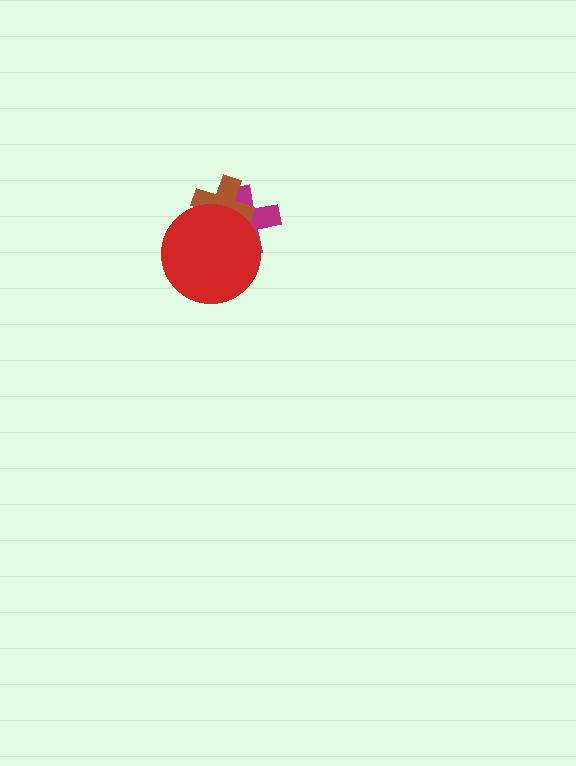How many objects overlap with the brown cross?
2 objects overlap with the brown cross.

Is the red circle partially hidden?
No, no other shape covers it.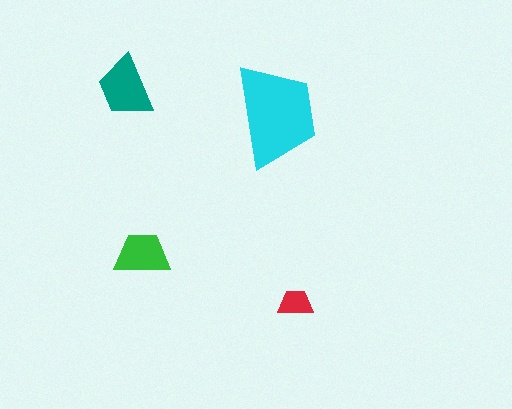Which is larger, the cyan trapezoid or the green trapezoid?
The cyan one.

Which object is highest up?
The teal trapezoid is topmost.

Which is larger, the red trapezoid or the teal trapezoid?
The teal one.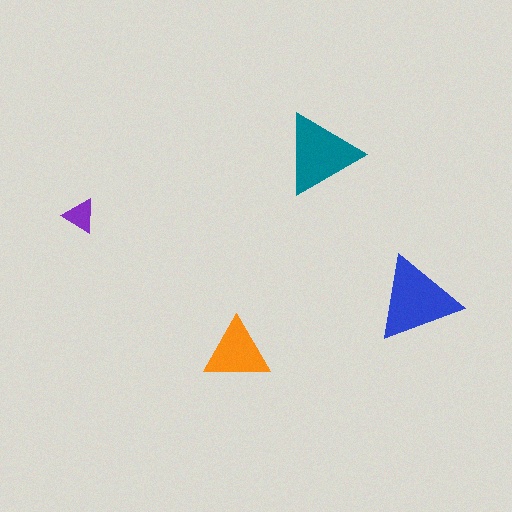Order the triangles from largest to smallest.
the blue one, the teal one, the orange one, the purple one.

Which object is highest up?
The teal triangle is topmost.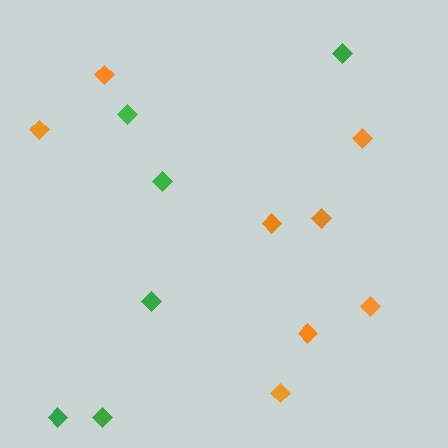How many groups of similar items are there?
There are 2 groups: one group of green diamonds (6) and one group of orange diamonds (8).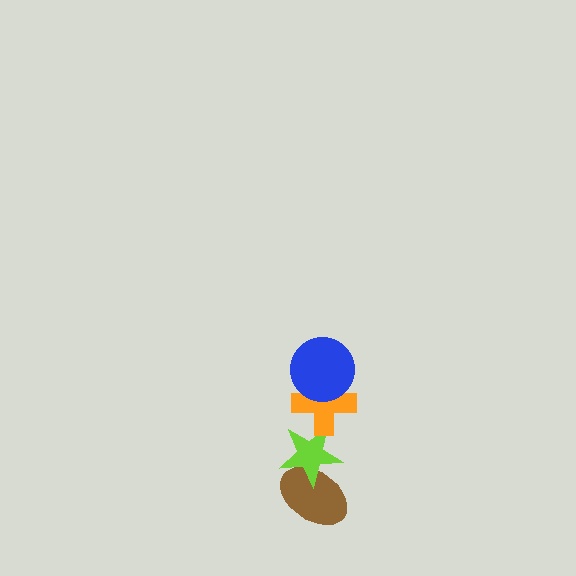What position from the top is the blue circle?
The blue circle is 1st from the top.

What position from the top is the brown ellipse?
The brown ellipse is 4th from the top.